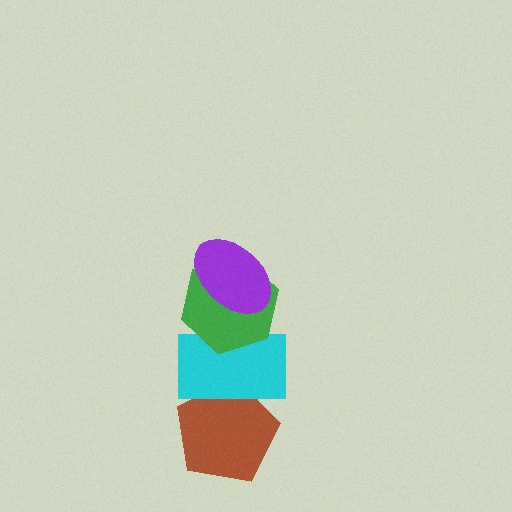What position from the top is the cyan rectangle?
The cyan rectangle is 3rd from the top.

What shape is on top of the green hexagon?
The purple ellipse is on top of the green hexagon.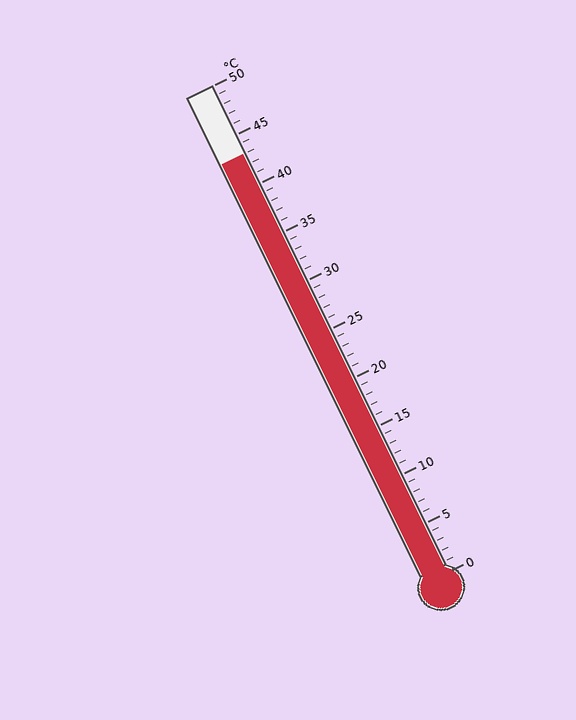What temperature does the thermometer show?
The thermometer shows approximately 43°C.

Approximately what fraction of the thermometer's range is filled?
The thermometer is filled to approximately 85% of its range.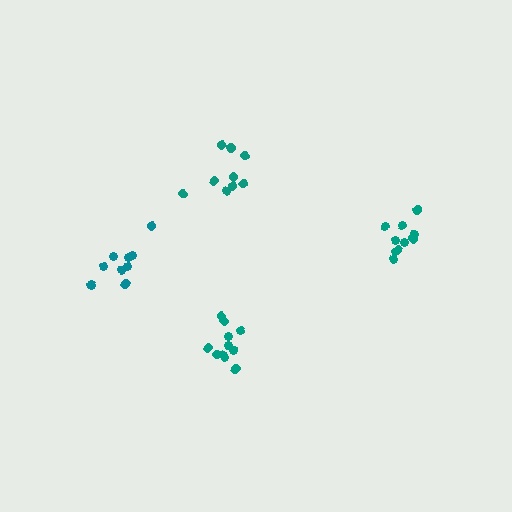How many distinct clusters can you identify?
There are 4 distinct clusters.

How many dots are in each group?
Group 1: 11 dots, Group 2: 9 dots, Group 3: 10 dots, Group 4: 10 dots (40 total).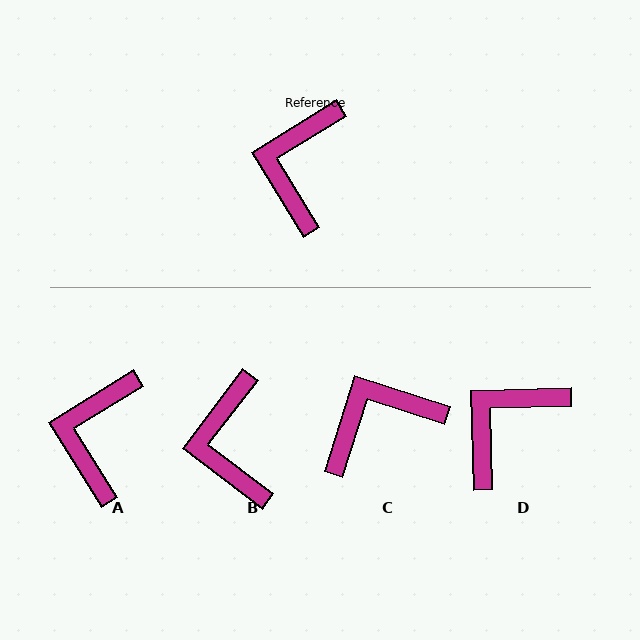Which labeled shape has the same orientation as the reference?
A.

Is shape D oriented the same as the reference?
No, it is off by about 30 degrees.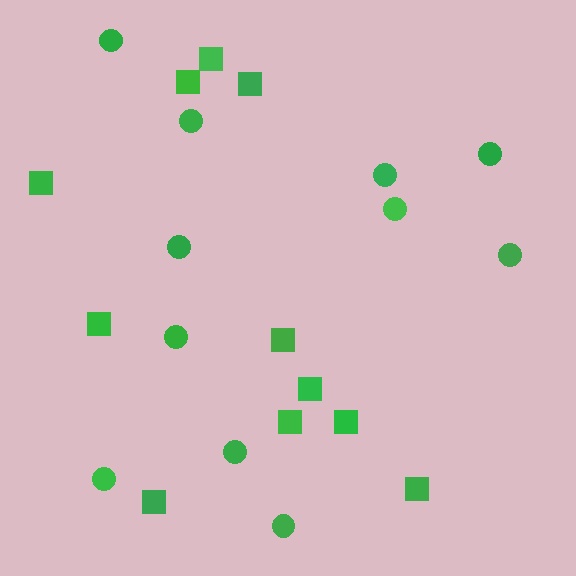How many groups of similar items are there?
There are 2 groups: one group of squares (11) and one group of circles (11).